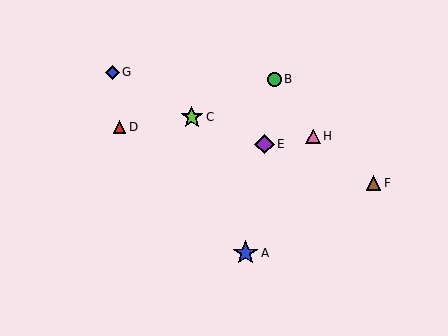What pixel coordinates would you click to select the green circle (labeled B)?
Click at (274, 79) to select the green circle B.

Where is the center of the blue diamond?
The center of the blue diamond is at (113, 72).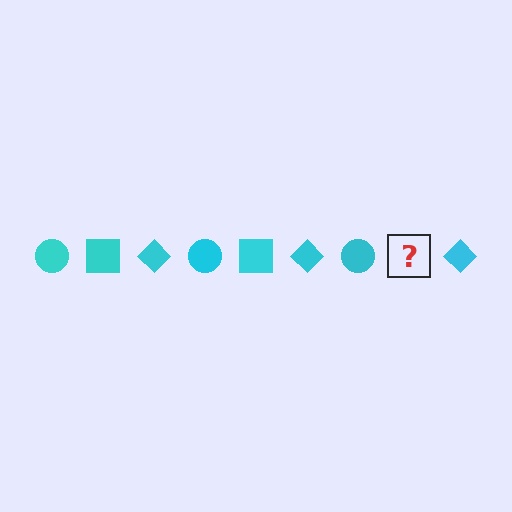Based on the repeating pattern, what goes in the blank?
The blank should be a cyan square.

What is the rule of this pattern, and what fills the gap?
The rule is that the pattern cycles through circle, square, diamond shapes in cyan. The gap should be filled with a cyan square.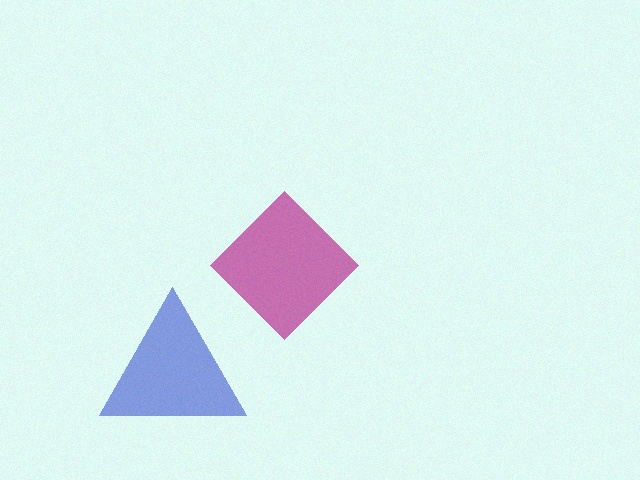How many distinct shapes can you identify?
There are 2 distinct shapes: a magenta diamond, a blue triangle.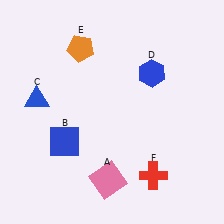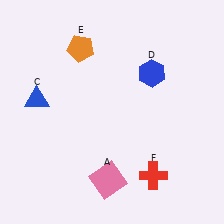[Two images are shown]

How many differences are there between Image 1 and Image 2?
There is 1 difference between the two images.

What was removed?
The blue square (B) was removed in Image 2.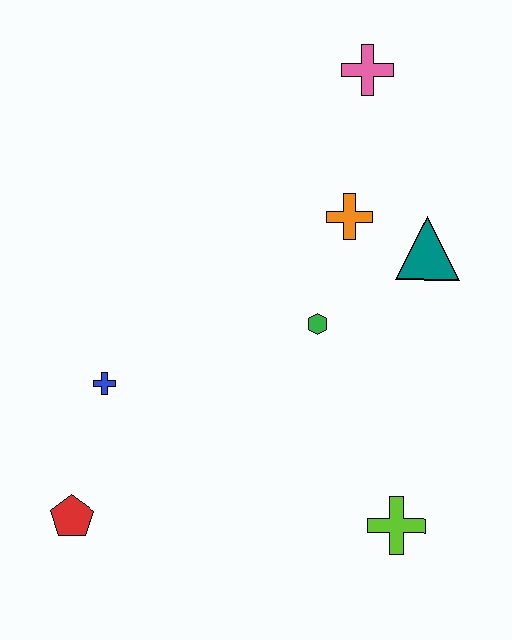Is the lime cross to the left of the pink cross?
No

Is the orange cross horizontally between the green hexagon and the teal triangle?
Yes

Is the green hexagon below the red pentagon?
No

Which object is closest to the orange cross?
The teal triangle is closest to the orange cross.